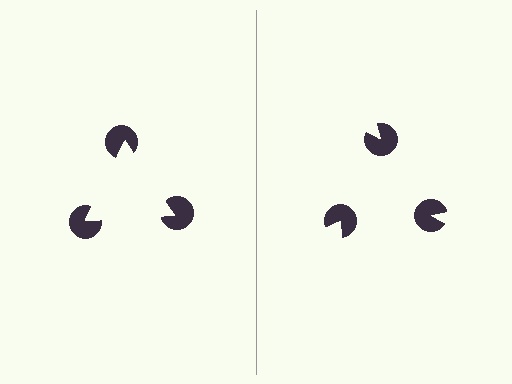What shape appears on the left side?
An illusory triangle.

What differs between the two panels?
The pac-man discs are positioned identically on both sides; only the wedge orientations differ. On the left they align to a triangle; on the right they are misaligned.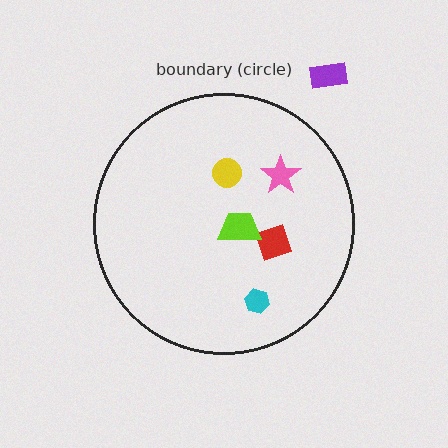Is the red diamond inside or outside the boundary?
Inside.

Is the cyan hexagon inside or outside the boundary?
Inside.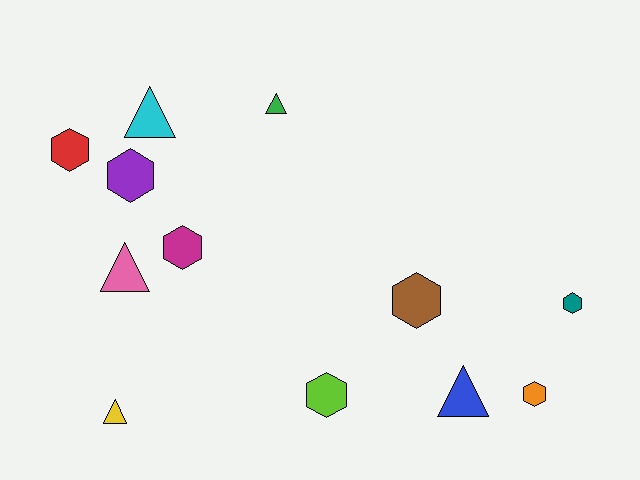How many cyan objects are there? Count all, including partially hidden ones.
There is 1 cyan object.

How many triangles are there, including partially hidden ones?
There are 5 triangles.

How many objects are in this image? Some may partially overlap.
There are 12 objects.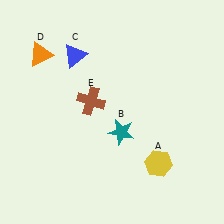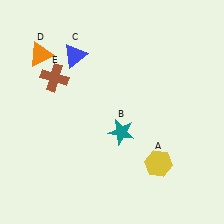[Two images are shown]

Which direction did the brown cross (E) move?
The brown cross (E) moved left.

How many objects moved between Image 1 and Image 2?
1 object moved between the two images.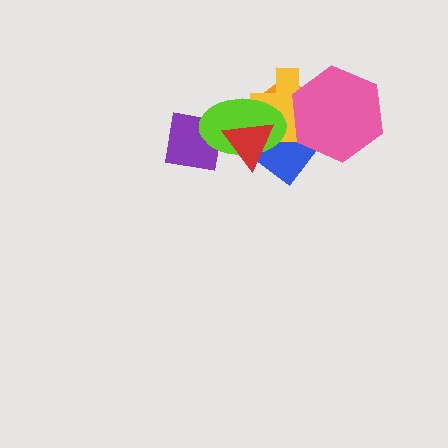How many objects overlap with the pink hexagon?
3 objects overlap with the pink hexagon.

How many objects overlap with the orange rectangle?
5 objects overlap with the orange rectangle.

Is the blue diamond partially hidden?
Yes, it is partially covered by another shape.